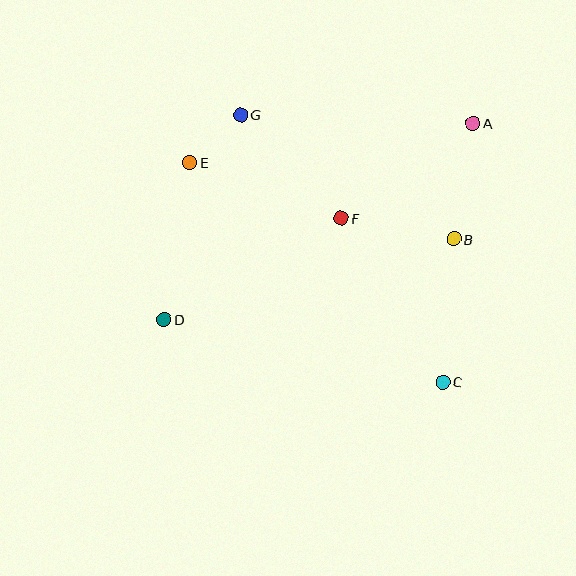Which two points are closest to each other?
Points E and G are closest to each other.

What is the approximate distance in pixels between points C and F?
The distance between C and F is approximately 193 pixels.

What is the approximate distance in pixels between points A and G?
The distance between A and G is approximately 232 pixels.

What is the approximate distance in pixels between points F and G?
The distance between F and G is approximately 144 pixels.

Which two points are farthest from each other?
Points A and D are farthest from each other.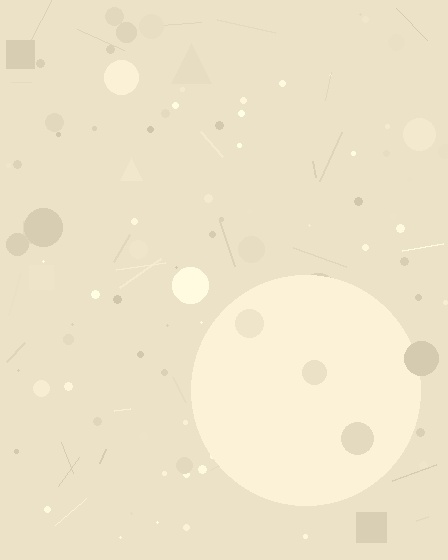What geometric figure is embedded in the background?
A circle is embedded in the background.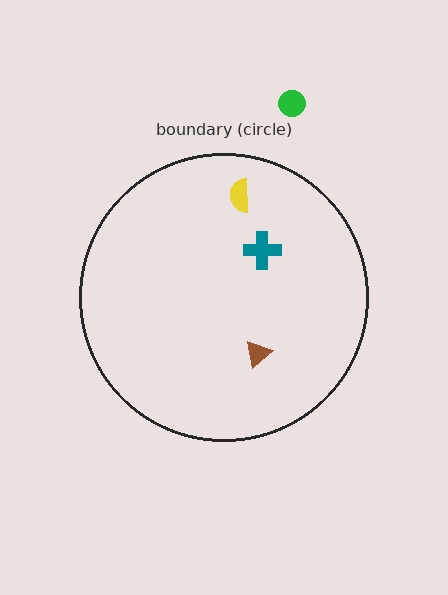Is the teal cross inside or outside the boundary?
Inside.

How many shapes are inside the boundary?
3 inside, 1 outside.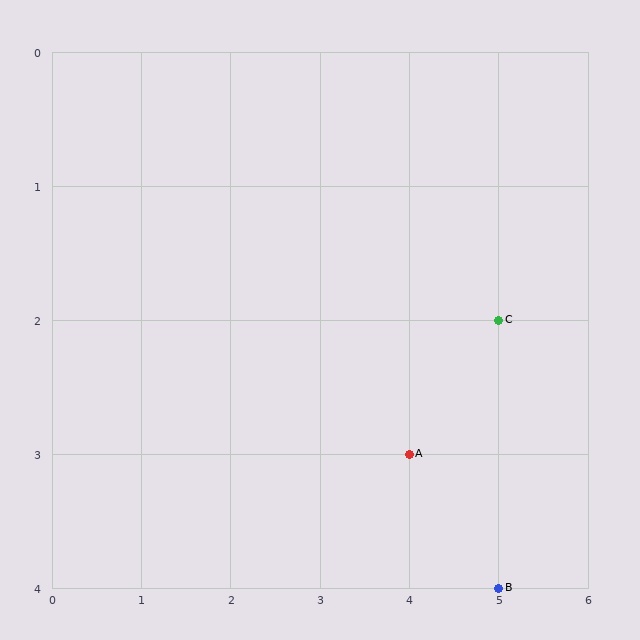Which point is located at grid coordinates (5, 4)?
Point B is at (5, 4).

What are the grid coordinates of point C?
Point C is at grid coordinates (5, 2).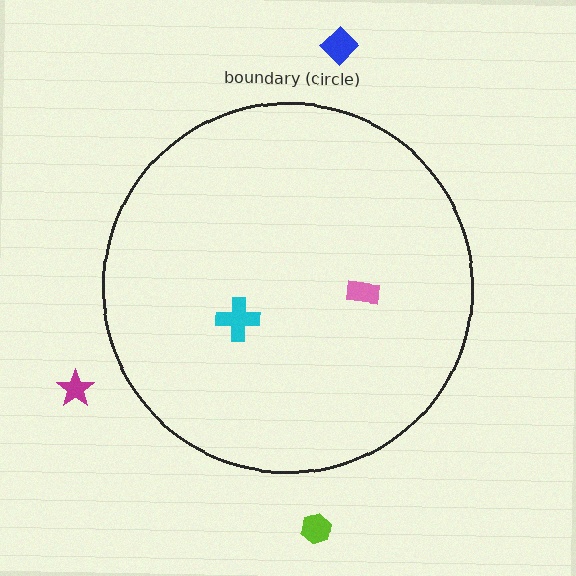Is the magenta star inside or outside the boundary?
Outside.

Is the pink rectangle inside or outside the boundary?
Inside.